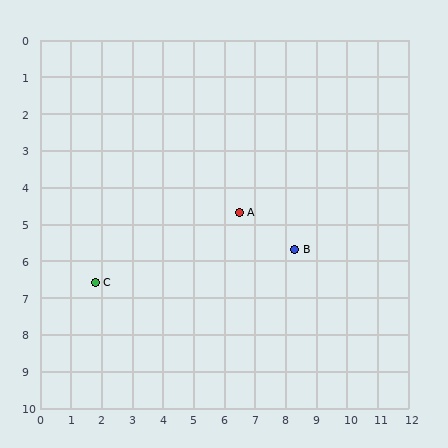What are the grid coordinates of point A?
Point A is at approximately (6.5, 4.7).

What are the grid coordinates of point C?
Point C is at approximately (1.8, 6.6).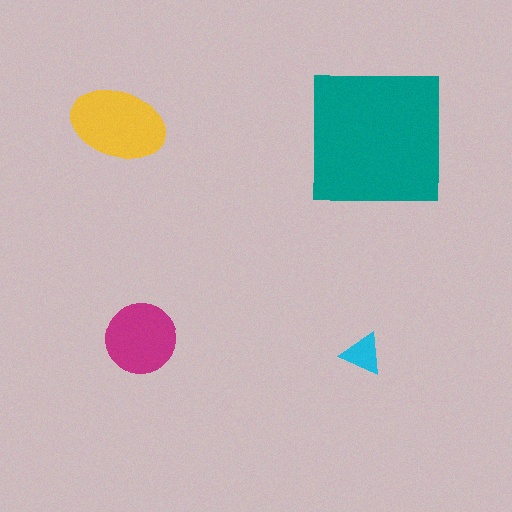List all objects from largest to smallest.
The teal square, the yellow ellipse, the magenta circle, the cyan triangle.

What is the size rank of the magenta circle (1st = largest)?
3rd.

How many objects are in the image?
There are 4 objects in the image.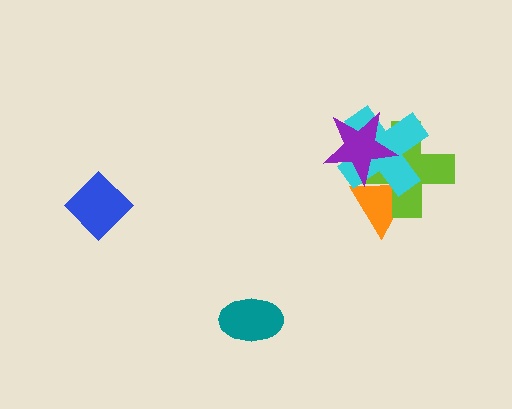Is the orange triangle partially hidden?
Yes, it is partially covered by another shape.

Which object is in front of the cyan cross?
The purple star is in front of the cyan cross.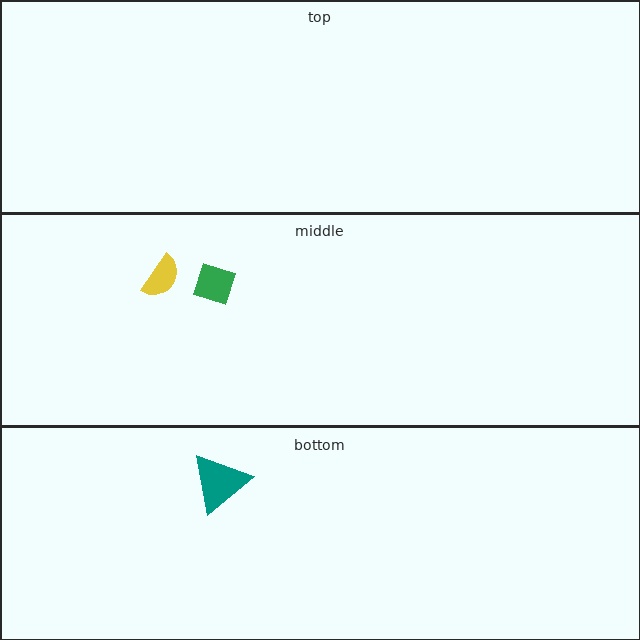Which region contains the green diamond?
The middle region.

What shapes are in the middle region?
The yellow semicircle, the green diamond.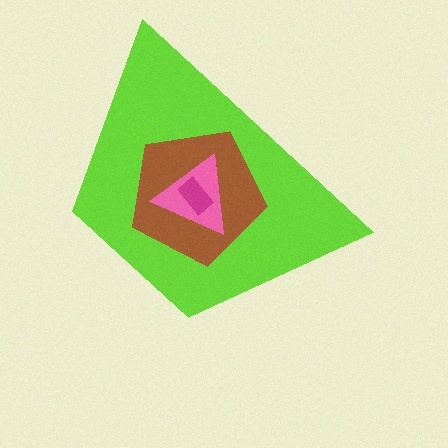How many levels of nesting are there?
4.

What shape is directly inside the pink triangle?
The magenta rectangle.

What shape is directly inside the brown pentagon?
The pink triangle.